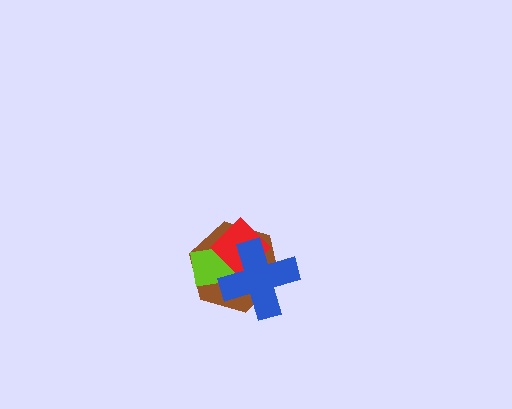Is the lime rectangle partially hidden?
Yes, it is partially covered by another shape.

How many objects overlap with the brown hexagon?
3 objects overlap with the brown hexagon.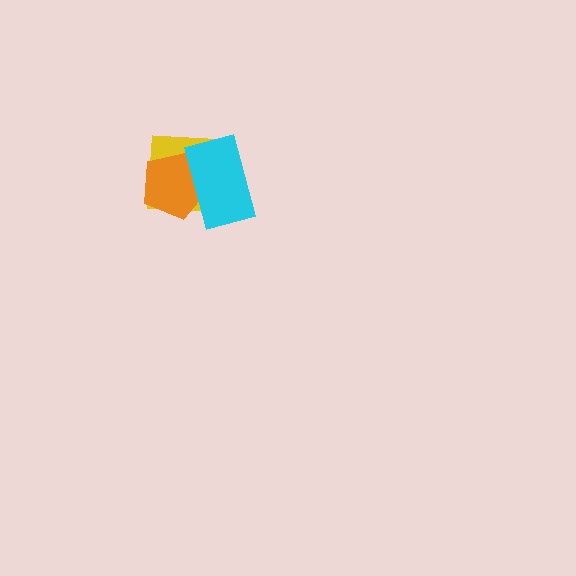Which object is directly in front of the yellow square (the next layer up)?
The orange pentagon is directly in front of the yellow square.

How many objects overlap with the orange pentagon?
2 objects overlap with the orange pentagon.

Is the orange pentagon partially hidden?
Yes, it is partially covered by another shape.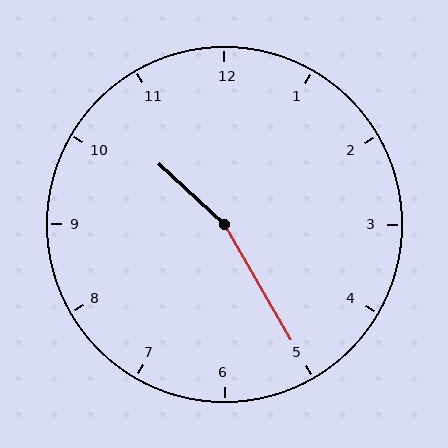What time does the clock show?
10:25.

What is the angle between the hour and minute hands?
Approximately 162 degrees.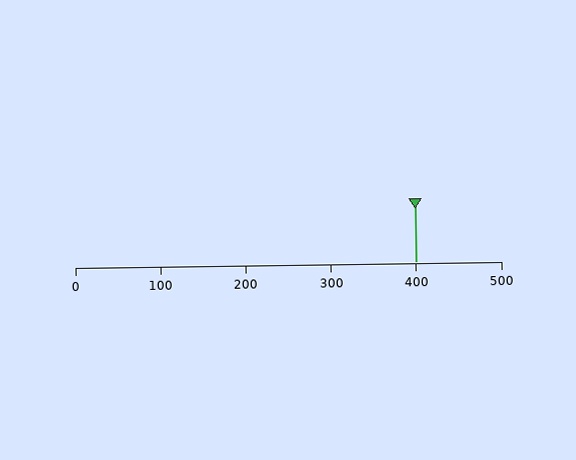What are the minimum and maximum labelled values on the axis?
The axis runs from 0 to 500.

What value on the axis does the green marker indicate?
The marker indicates approximately 400.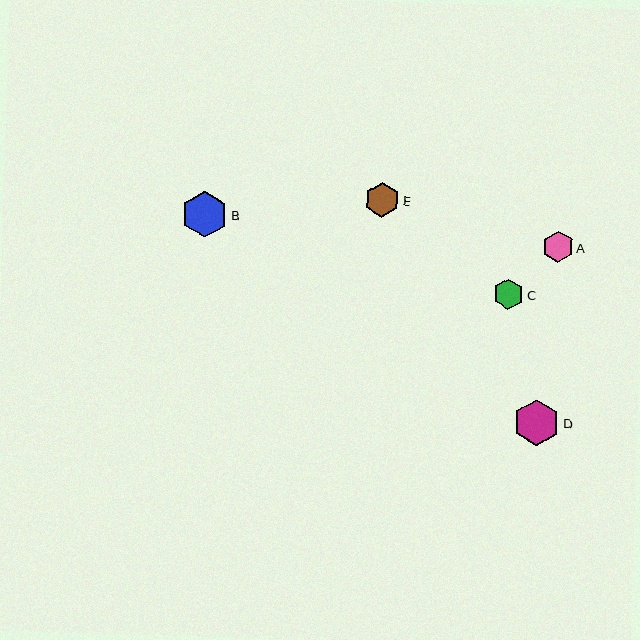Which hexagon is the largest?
Hexagon D is the largest with a size of approximately 46 pixels.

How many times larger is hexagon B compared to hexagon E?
Hexagon B is approximately 1.3 times the size of hexagon E.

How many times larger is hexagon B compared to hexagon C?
Hexagon B is approximately 1.5 times the size of hexagon C.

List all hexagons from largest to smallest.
From largest to smallest: D, B, E, A, C.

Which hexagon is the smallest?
Hexagon C is the smallest with a size of approximately 30 pixels.